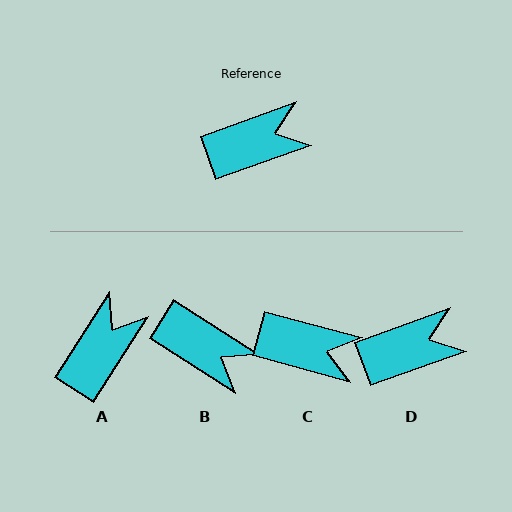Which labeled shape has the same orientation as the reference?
D.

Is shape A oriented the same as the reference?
No, it is off by about 38 degrees.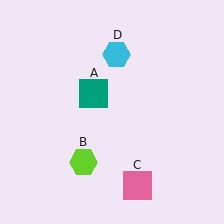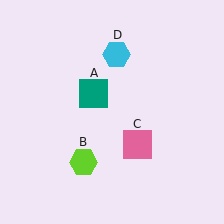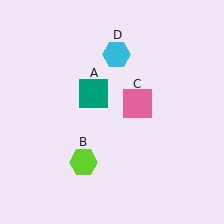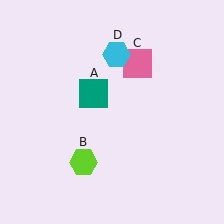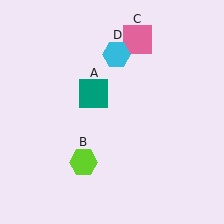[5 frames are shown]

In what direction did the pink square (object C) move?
The pink square (object C) moved up.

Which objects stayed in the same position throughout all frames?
Teal square (object A) and lime hexagon (object B) and cyan hexagon (object D) remained stationary.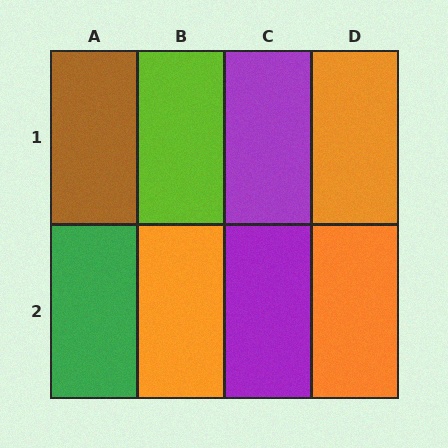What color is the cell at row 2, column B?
Orange.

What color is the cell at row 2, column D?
Orange.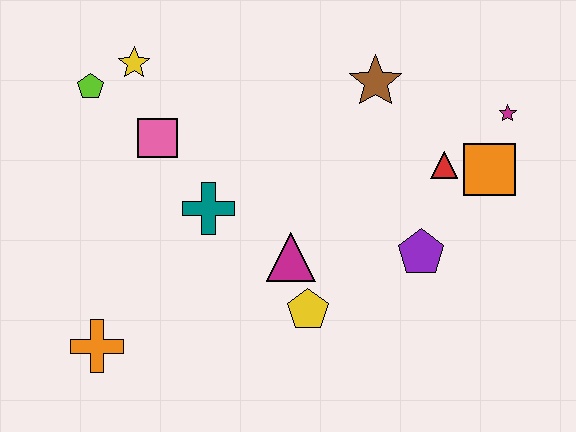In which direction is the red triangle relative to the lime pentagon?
The red triangle is to the right of the lime pentagon.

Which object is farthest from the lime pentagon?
The magenta star is farthest from the lime pentagon.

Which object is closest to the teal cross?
The pink square is closest to the teal cross.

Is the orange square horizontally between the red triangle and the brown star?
No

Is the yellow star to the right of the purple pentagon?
No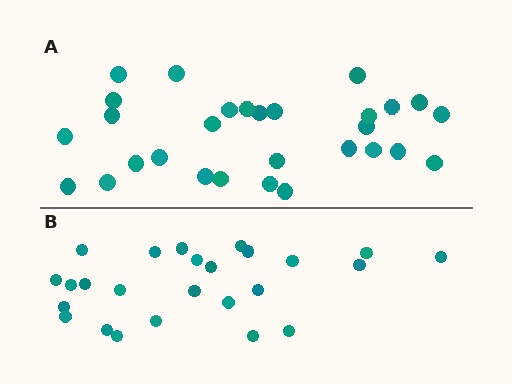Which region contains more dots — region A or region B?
Region A (the top region) has more dots.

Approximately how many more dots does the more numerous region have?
Region A has about 4 more dots than region B.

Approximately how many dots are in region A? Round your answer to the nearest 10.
About 30 dots. (The exact count is 29, which rounds to 30.)